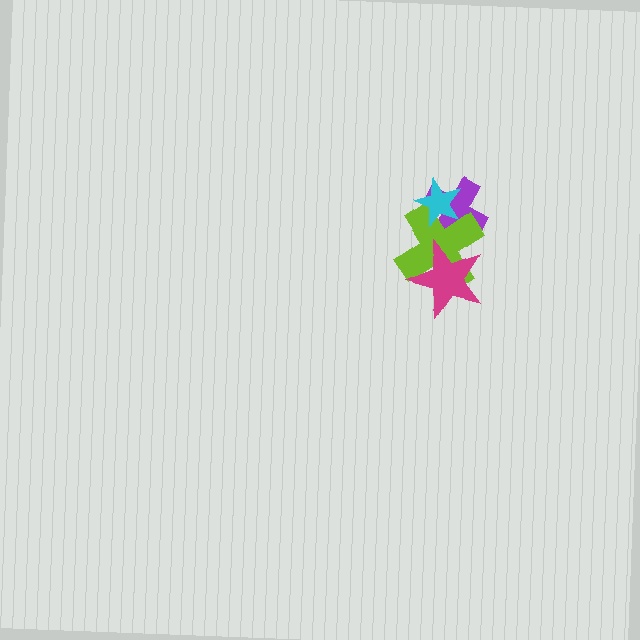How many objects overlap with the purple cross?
2 objects overlap with the purple cross.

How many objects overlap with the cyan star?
2 objects overlap with the cyan star.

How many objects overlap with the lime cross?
3 objects overlap with the lime cross.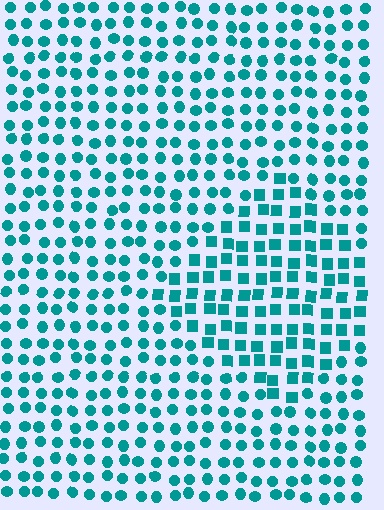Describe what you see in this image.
The image is filled with small teal elements arranged in a uniform grid. A diamond-shaped region contains squares, while the surrounding area contains circles. The boundary is defined purely by the change in element shape.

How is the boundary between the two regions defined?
The boundary is defined by a change in element shape: squares inside vs. circles outside. All elements share the same color and spacing.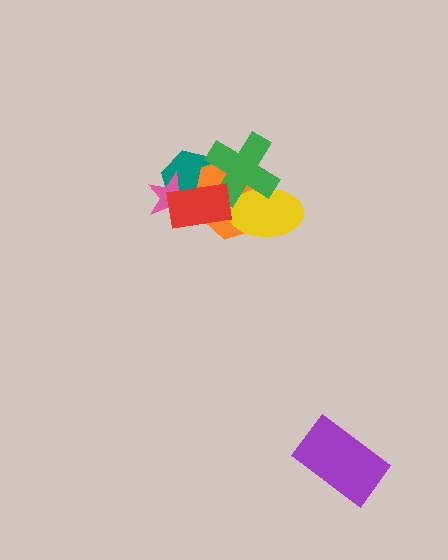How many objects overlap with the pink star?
2 objects overlap with the pink star.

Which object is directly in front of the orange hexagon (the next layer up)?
The yellow ellipse is directly in front of the orange hexagon.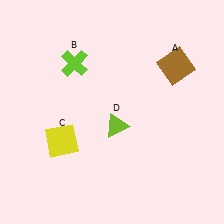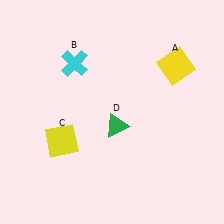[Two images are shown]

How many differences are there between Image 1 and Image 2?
There are 3 differences between the two images.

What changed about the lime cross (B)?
In Image 1, B is lime. In Image 2, it changed to cyan.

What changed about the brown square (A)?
In Image 1, A is brown. In Image 2, it changed to yellow.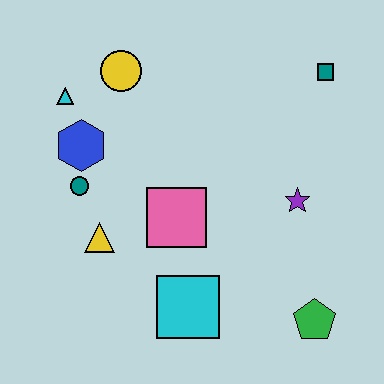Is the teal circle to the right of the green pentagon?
No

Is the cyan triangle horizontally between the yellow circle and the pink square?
No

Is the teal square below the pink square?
No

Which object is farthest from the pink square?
The teal square is farthest from the pink square.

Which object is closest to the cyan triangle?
The blue hexagon is closest to the cyan triangle.